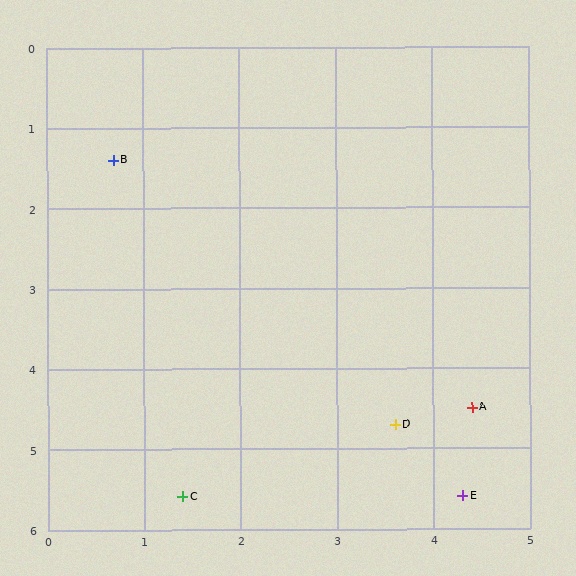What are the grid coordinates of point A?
Point A is at approximately (4.4, 4.5).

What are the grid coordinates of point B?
Point B is at approximately (0.7, 1.4).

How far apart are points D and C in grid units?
Points D and C are about 2.4 grid units apart.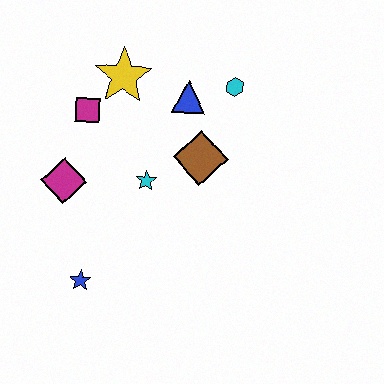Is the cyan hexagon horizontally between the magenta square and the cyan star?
No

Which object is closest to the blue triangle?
The cyan hexagon is closest to the blue triangle.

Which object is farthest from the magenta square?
The blue star is farthest from the magenta square.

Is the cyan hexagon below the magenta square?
No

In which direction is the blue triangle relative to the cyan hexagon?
The blue triangle is to the left of the cyan hexagon.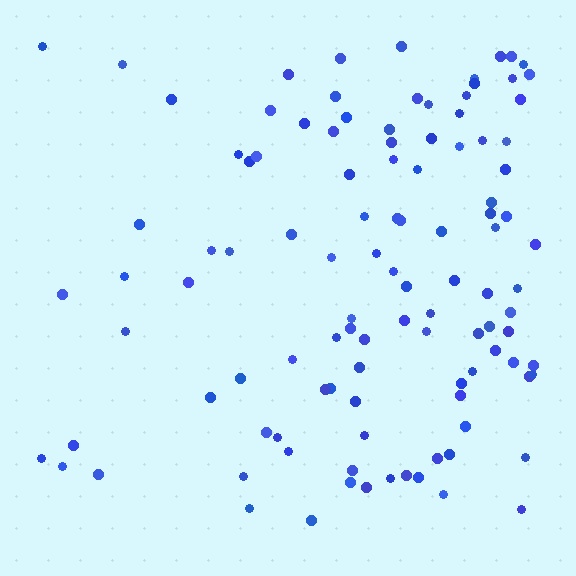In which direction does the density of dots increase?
From left to right, with the right side densest.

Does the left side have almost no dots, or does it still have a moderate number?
Still a moderate number, just noticeably fewer than the right.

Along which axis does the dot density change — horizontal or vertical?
Horizontal.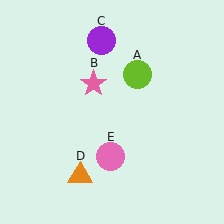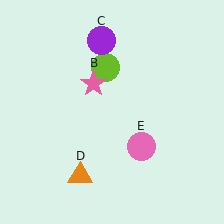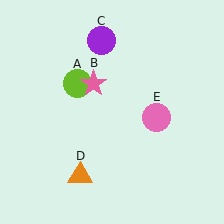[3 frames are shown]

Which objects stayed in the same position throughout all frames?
Pink star (object B) and purple circle (object C) and orange triangle (object D) remained stationary.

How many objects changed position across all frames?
2 objects changed position: lime circle (object A), pink circle (object E).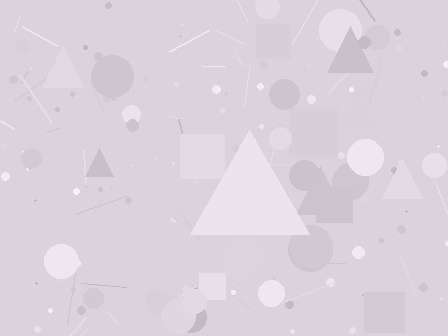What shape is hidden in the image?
A triangle is hidden in the image.